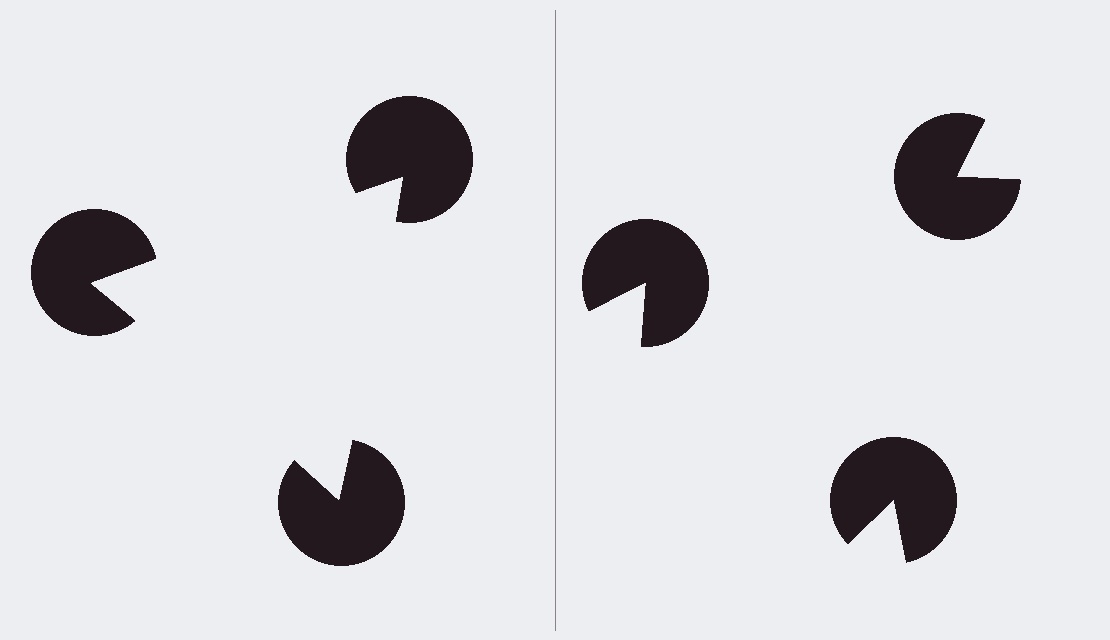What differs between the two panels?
The pac-man discs are positioned identically on both sides; only the wedge orientations differ. On the left they align to a triangle; on the right they are misaligned.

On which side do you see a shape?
An illusory triangle appears on the left side. On the right side the wedge cuts are rotated, so no coherent shape forms.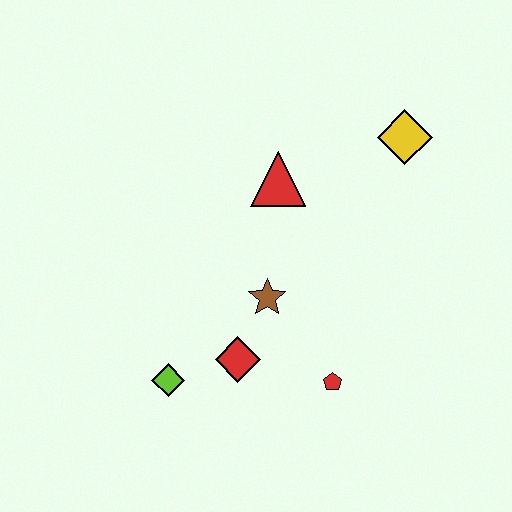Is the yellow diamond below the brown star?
No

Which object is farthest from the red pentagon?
The yellow diamond is farthest from the red pentagon.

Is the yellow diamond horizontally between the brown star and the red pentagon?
No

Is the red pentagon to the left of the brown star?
No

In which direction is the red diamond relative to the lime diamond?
The red diamond is to the right of the lime diamond.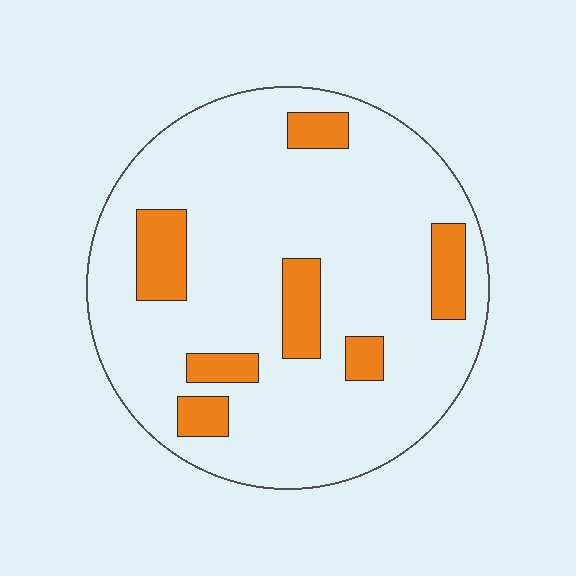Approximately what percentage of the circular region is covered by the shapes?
Approximately 15%.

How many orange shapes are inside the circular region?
7.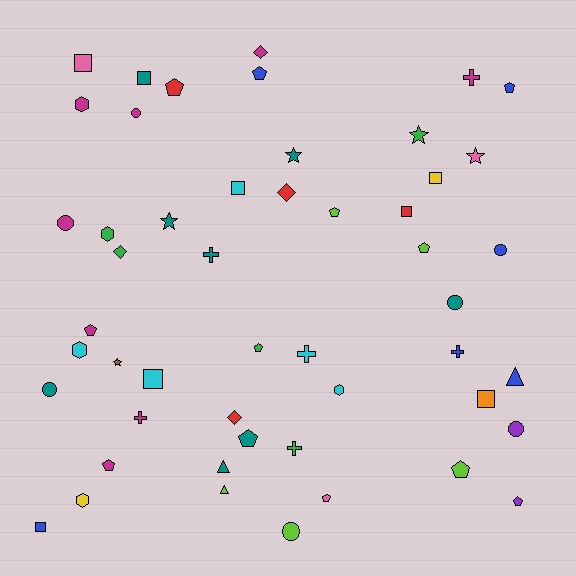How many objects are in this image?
There are 50 objects.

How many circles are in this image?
There are 7 circles.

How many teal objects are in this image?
There are 8 teal objects.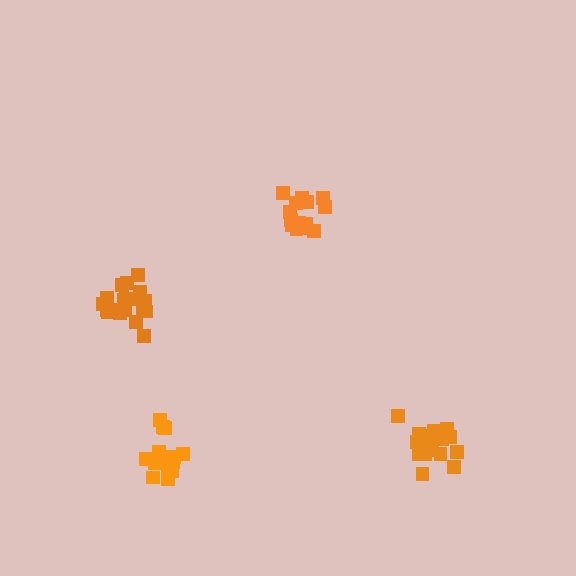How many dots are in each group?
Group 1: 19 dots, Group 2: 18 dots, Group 3: 15 dots, Group 4: 21 dots (73 total).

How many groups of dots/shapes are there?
There are 4 groups.